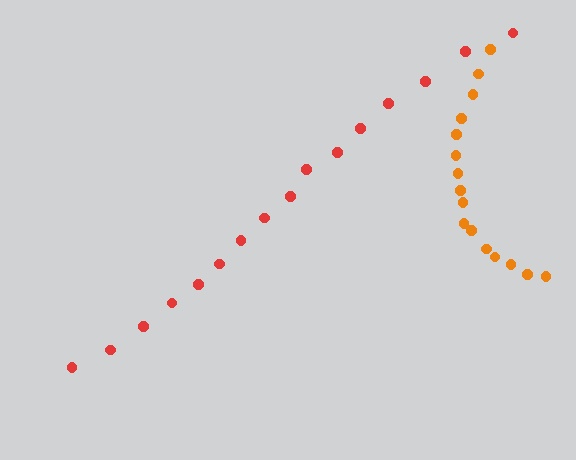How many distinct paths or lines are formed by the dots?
There are 2 distinct paths.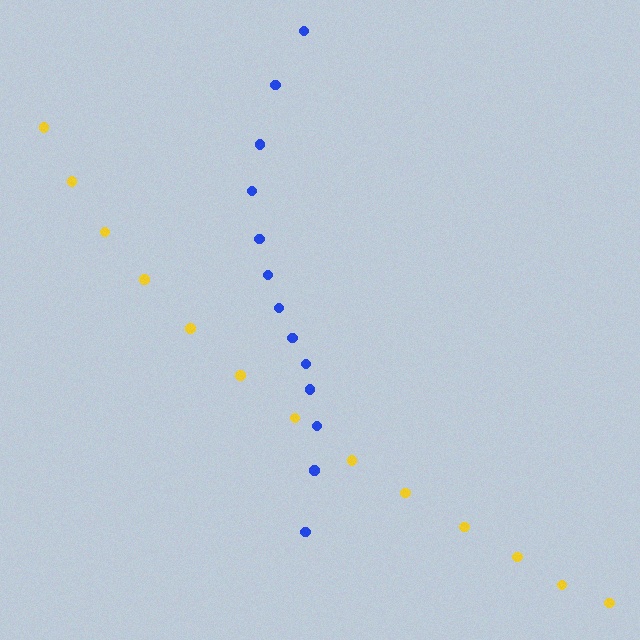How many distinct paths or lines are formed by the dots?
There are 2 distinct paths.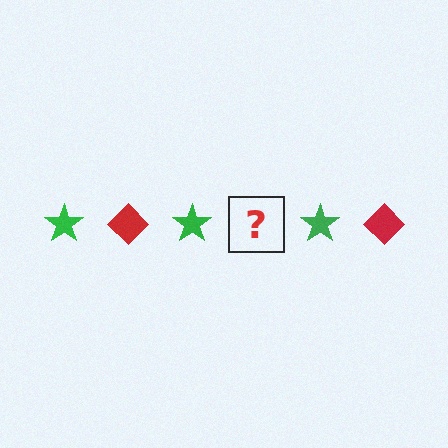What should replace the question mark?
The question mark should be replaced with a red diamond.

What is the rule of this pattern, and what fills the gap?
The rule is that the pattern alternates between green star and red diamond. The gap should be filled with a red diamond.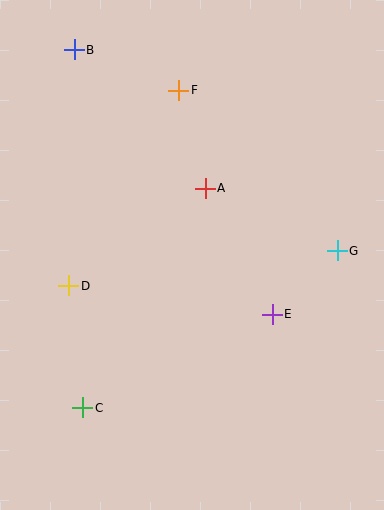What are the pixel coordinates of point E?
Point E is at (272, 314).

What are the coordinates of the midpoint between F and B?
The midpoint between F and B is at (126, 70).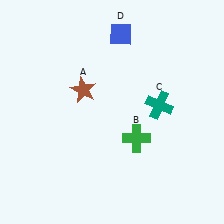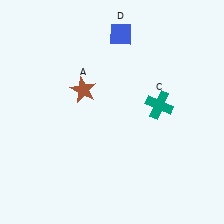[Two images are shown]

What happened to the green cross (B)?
The green cross (B) was removed in Image 2. It was in the bottom-right area of Image 1.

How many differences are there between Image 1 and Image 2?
There is 1 difference between the two images.